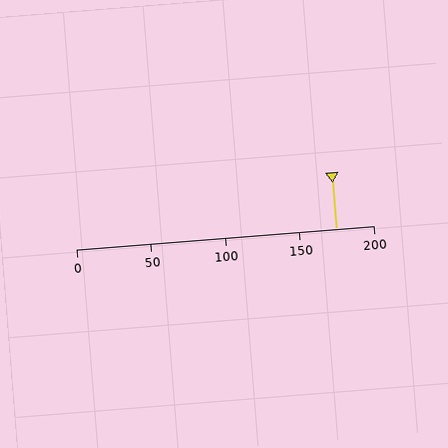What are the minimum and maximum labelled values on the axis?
The axis runs from 0 to 200.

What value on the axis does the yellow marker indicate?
The marker indicates approximately 175.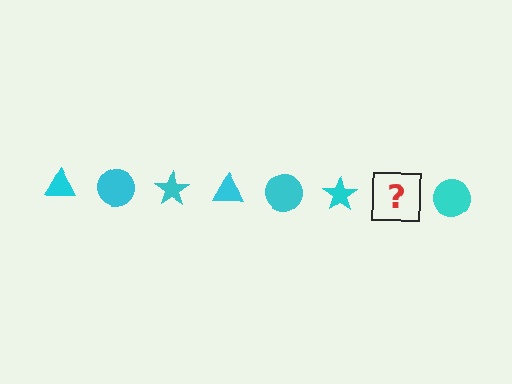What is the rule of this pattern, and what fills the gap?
The rule is that the pattern cycles through triangle, circle, star shapes in cyan. The gap should be filled with a cyan triangle.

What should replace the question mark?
The question mark should be replaced with a cyan triangle.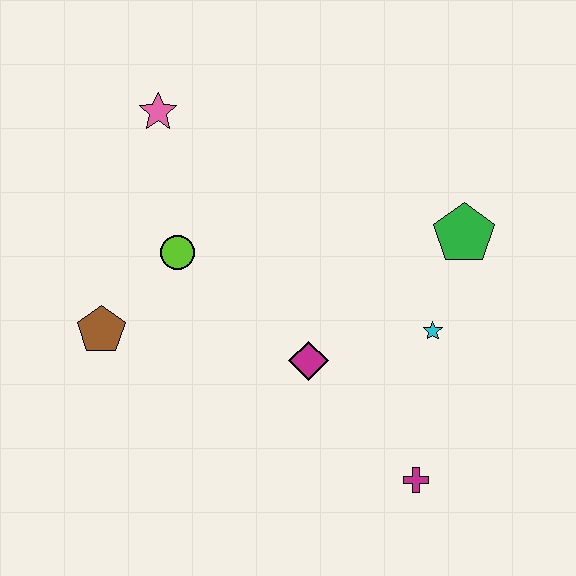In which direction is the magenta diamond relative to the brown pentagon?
The magenta diamond is to the right of the brown pentagon.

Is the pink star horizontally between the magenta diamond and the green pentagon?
No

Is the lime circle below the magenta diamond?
No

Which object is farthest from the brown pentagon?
The green pentagon is farthest from the brown pentagon.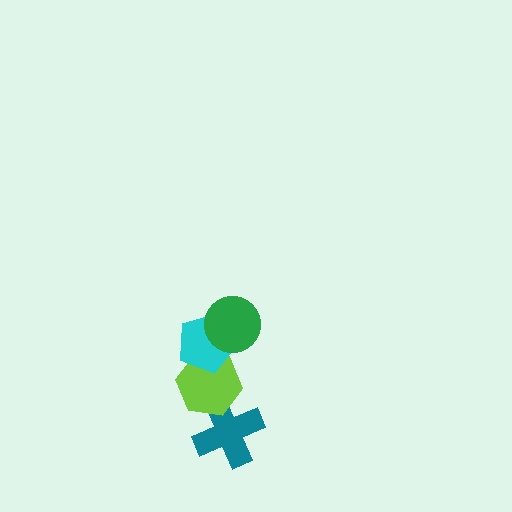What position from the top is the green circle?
The green circle is 1st from the top.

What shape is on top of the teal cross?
The lime hexagon is on top of the teal cross.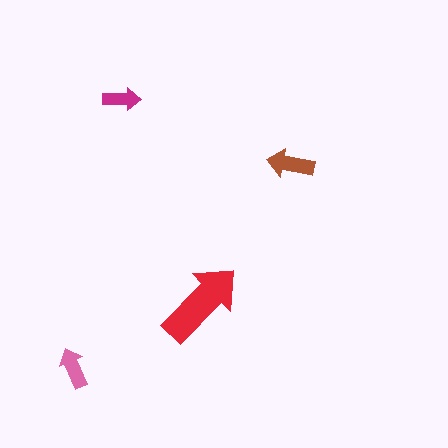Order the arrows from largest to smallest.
the red one, the brown one, the pink one, the magenta one.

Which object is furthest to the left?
The pink arrow is leftmost.